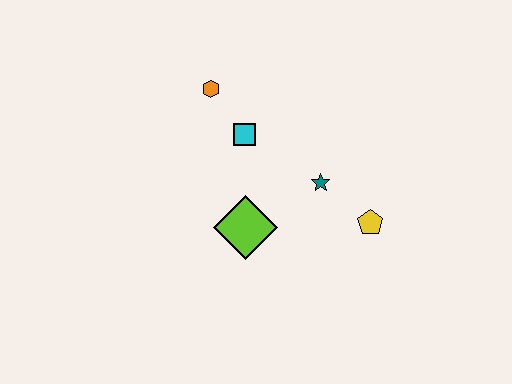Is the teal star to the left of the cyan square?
No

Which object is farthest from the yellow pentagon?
The orange hexagon is farthest from the yellow pentagon.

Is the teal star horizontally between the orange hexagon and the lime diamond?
No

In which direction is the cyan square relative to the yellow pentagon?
The cyan square is to the left of the yellow pentagon.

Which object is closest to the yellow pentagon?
The teal star is closest to the yellow pentagon.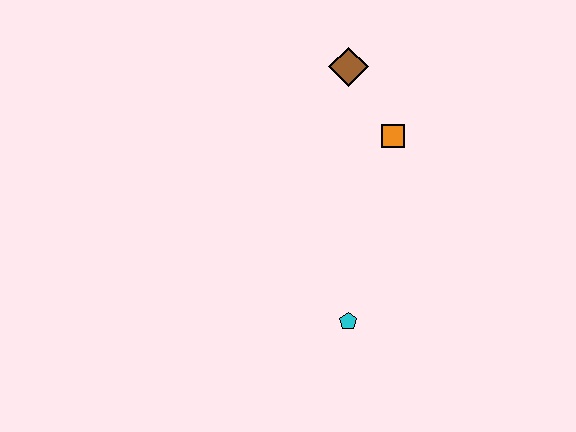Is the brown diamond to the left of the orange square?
Yes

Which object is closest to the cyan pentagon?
The orange square is closest to the cyan pentagon.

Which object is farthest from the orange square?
The cyan pentagon is farthest from the orange square.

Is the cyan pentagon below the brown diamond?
Yes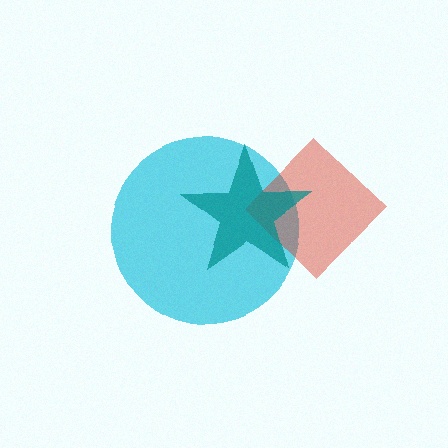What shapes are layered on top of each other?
The layered shapes are: a cyan circle, a red diamond, a teal star.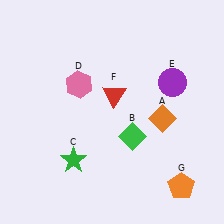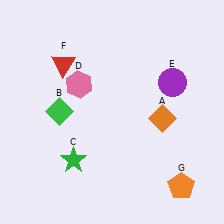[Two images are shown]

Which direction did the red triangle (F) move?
The red triangle (F) moved left.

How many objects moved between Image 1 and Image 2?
2 objects moved between the two images.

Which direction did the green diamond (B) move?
The green diamond (B) moved left.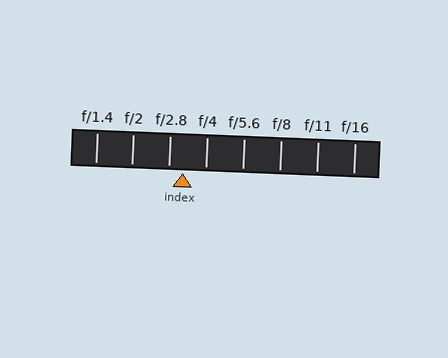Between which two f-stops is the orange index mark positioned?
The index mark is between f/2.8 and f/4.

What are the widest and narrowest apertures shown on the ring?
The widest aperture shown is f/1.4 and the narrowest is f/16.